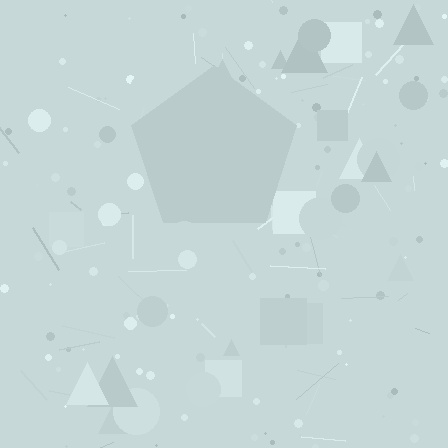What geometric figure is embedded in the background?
A pentagon is embedded in the background.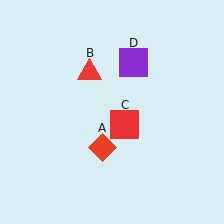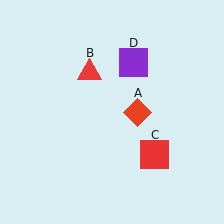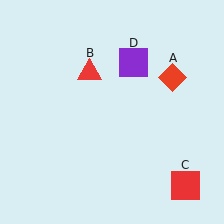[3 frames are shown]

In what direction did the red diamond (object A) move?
The red diamond (object A) moved up and to the right.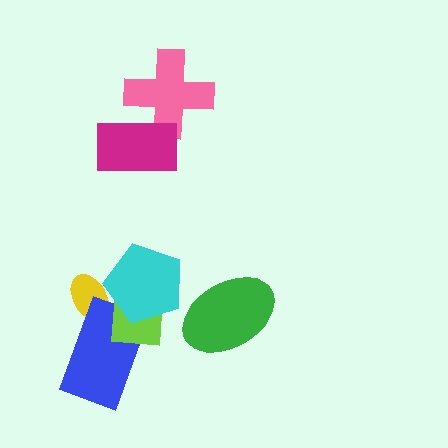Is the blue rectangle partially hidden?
Yes, it is partially covered by another shape.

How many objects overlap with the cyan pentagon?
3 objects overlap with the cyan pentagon.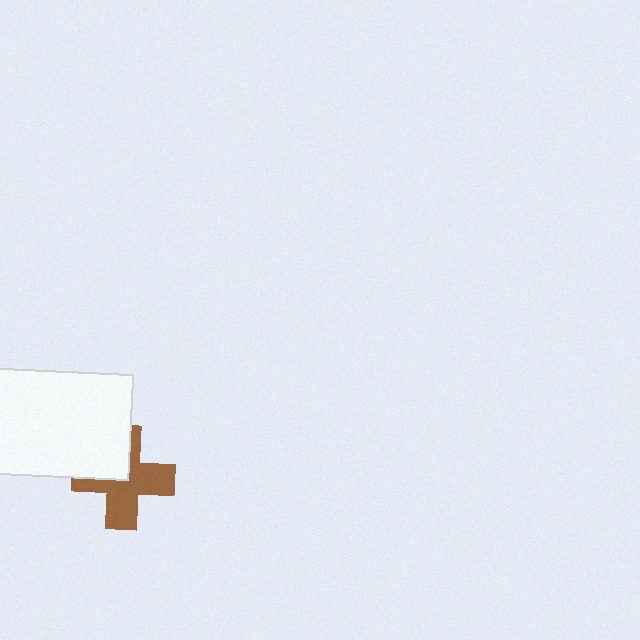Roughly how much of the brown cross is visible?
Most of it is visible (roughly 67%).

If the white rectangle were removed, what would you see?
You would see the complete brown cross.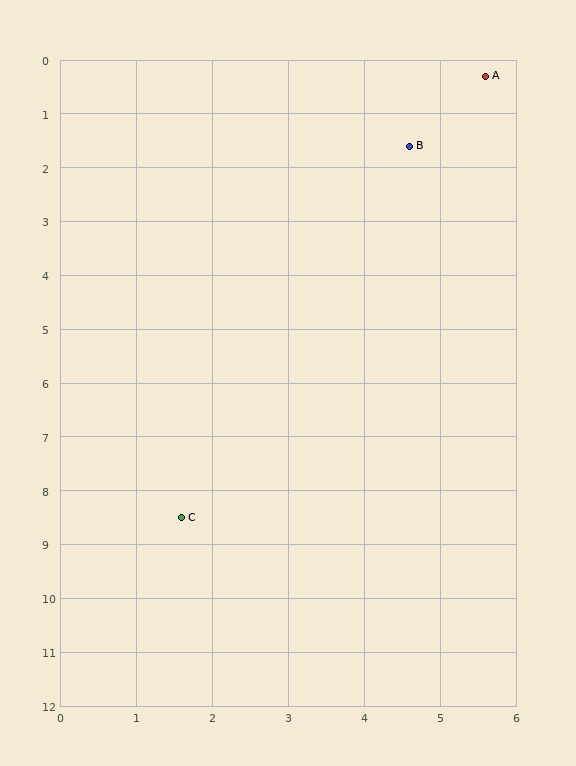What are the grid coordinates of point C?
Point C is at approximately (1.6, 8.5).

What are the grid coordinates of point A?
Point A is at approximately (5.6, 0.3).